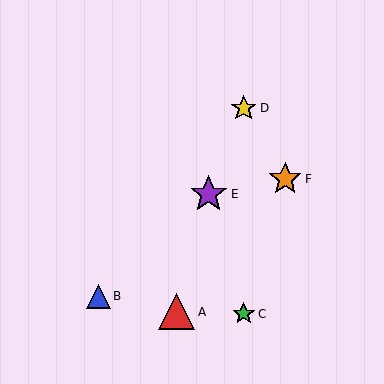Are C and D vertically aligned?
Yes, both are at x≈244.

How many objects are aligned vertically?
2 objects (C, D) are aligned vertically.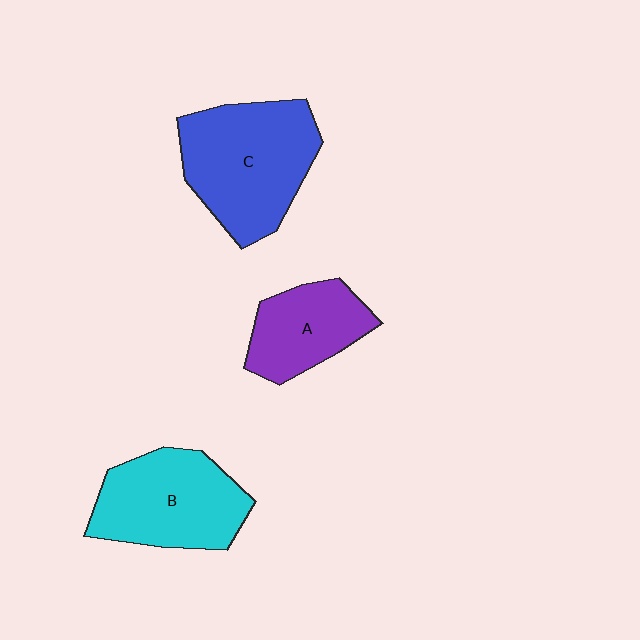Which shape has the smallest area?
Shape A (purple).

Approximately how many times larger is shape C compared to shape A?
Approximately 1.7 times.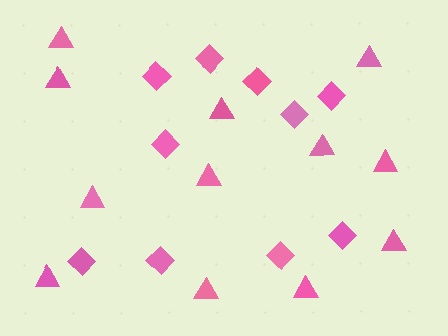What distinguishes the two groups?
There are 2 groups: one group of triangles (12) and one group of diamonds (10).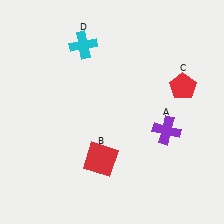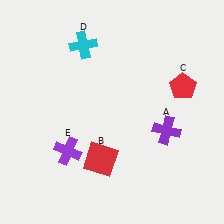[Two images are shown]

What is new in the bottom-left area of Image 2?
A purple cross (E) was added in the bottom-left area of Image 2.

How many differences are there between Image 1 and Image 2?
There is 1 difference between the two images.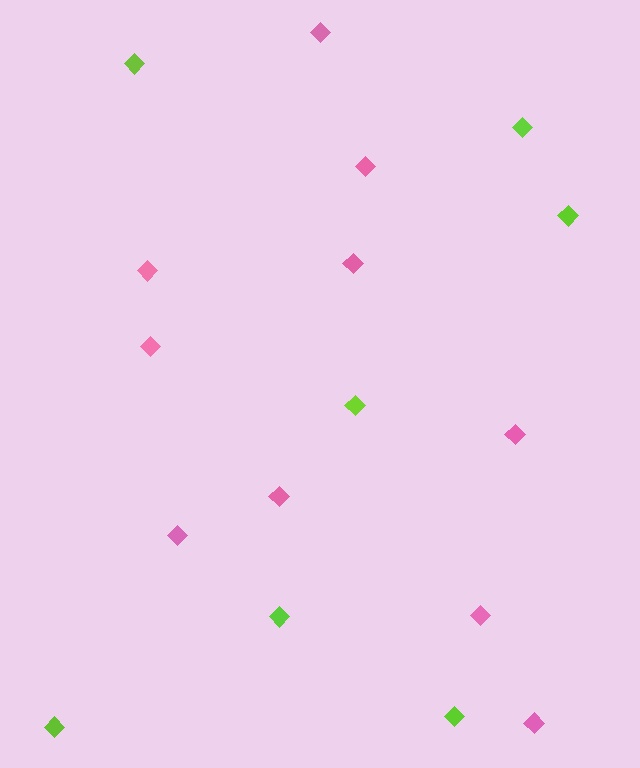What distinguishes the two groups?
There are 2 groups: one group of lime diamonds (7) and one group of pink diamonds (10).